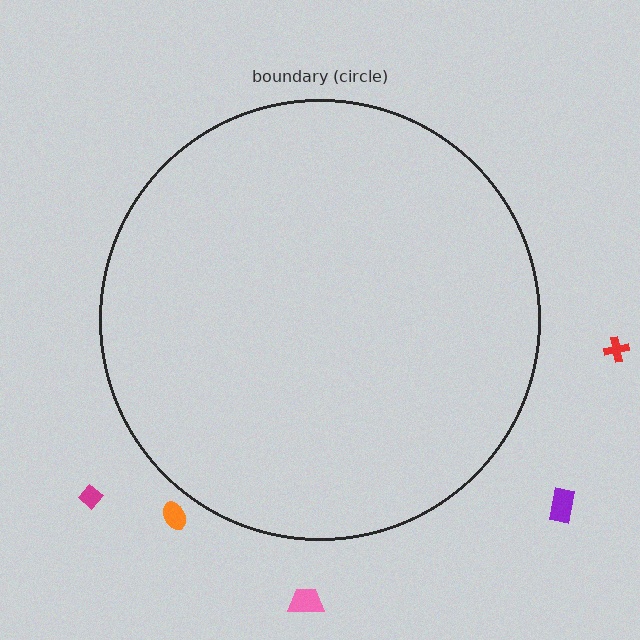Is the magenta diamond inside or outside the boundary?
Outside.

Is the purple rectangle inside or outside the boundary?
Outside.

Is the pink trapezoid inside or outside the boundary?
Outside.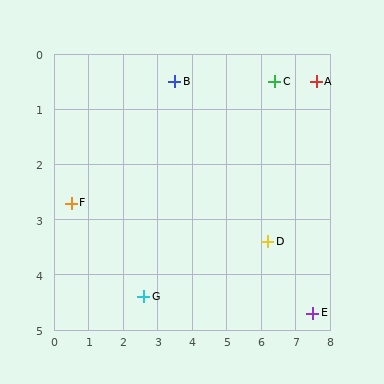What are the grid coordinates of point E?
Point E is at approximately (7.5, 4.7).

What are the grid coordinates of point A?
Point A is at approximately (7.6, 0.5).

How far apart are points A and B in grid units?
Points A and B are about 4.1 grid units apart.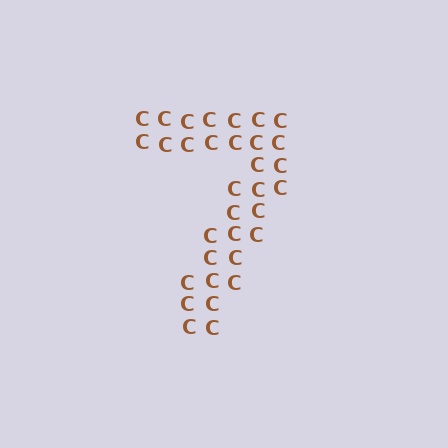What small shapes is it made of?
It is made of small letter C's.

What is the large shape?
The large shape is the digit 7.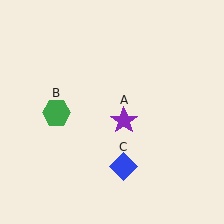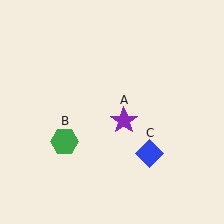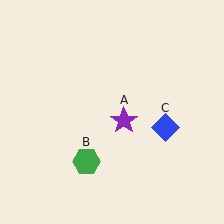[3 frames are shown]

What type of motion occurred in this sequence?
The green hexagon (object B), blue diamond (object C) rotated counterclockwise around the center of the scene.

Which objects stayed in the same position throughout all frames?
Purple star (object A) remained stationary.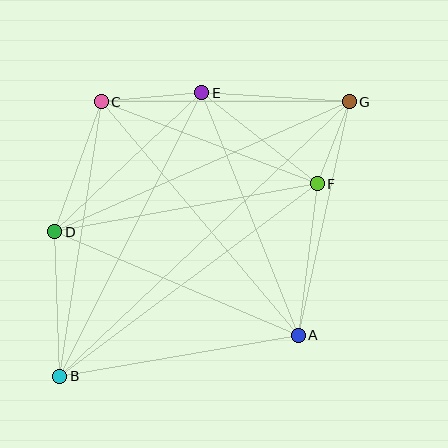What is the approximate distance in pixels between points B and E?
The distance between B and E is approximately 317 pixels.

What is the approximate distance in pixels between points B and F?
The distance between B and F is approximately 322 pixels.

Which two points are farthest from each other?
Points B and G are farthest from each other.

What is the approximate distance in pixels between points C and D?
The distance between C and D is approximately 138 pixels.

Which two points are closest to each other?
Points F and G are closest to each other.